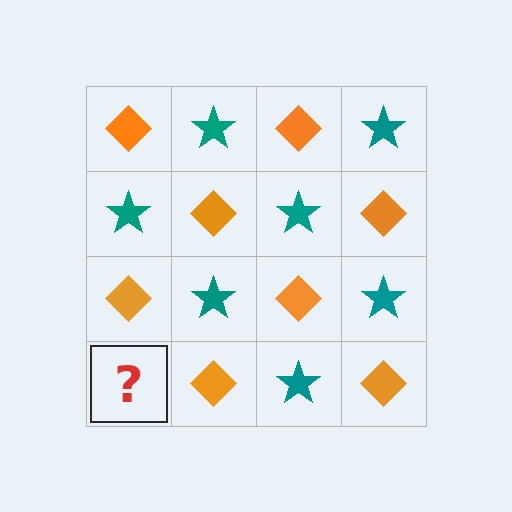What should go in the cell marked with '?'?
The missing cell should contain a teal star.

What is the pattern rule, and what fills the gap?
The rule is that it alternates orange diamond and teal star in a checkerboard pattern. The gap should be filled with a teal star.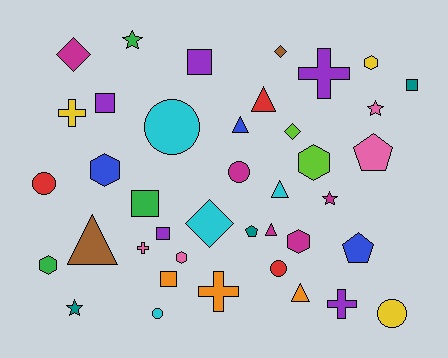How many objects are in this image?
There are 40 objects.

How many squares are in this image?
There are 6 squares.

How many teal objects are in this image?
There are 3 teal objects.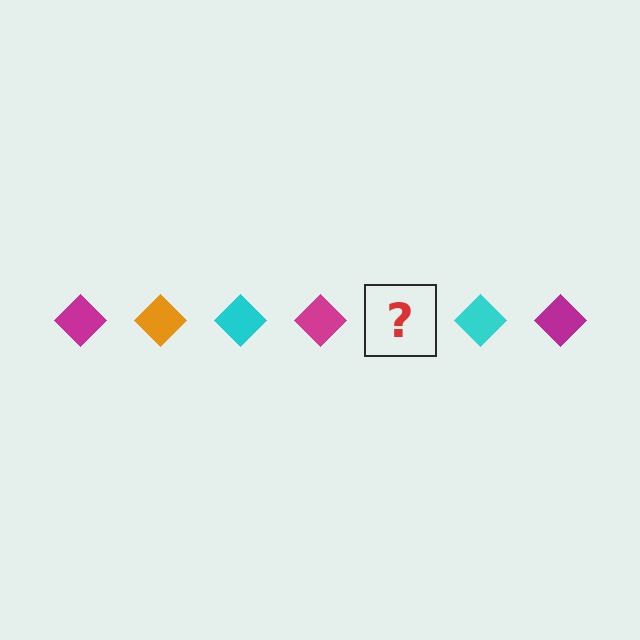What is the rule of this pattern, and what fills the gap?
The rule is that the pattern cycles through magenta, orange, cyan diamonds. The gap should be filled with an orange diamond.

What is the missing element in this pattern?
The missing element is an orange diamond.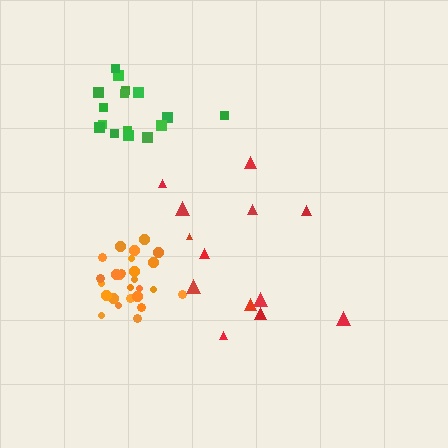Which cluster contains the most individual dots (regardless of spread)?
Orange (26).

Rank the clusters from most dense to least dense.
orange, green, red.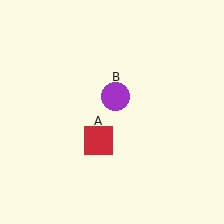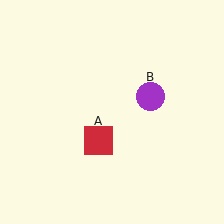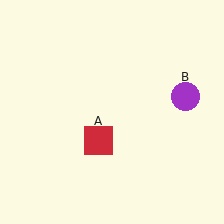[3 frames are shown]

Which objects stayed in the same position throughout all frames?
Red square (object A) remained stationary.